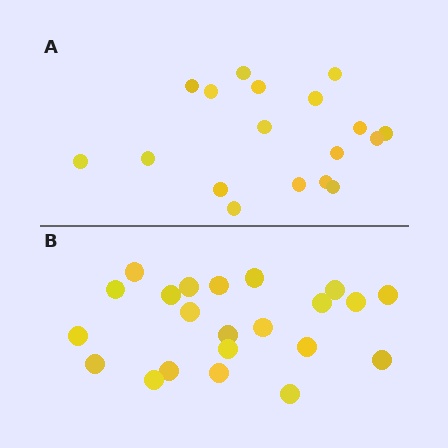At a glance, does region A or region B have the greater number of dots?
Region B (the bottom region) has more dots.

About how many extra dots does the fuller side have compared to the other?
Region B has about 4 more dots than region A.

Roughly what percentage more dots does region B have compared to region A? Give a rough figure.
About 20% more.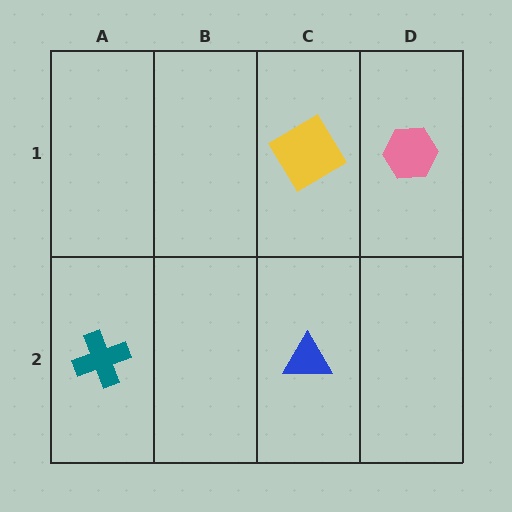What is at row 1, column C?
A yellow diamond.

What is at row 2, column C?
A blue triangle.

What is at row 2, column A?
A teal cross.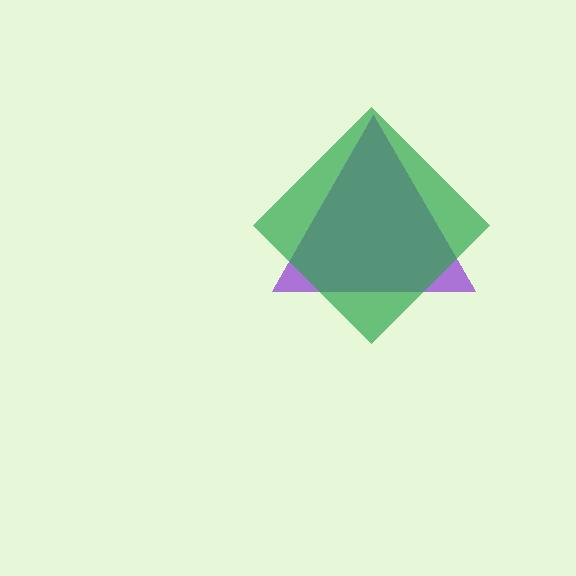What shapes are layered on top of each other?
The layered shapes are: a purple triangle, a green diamond.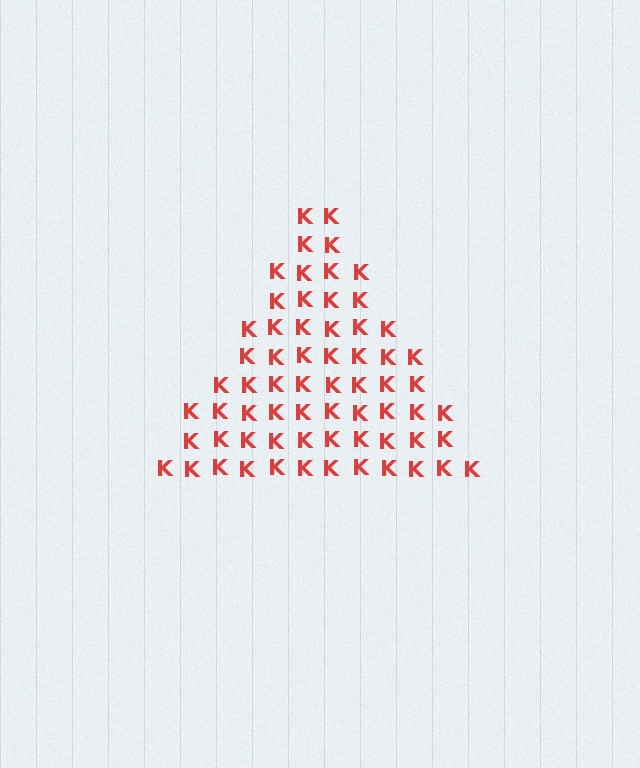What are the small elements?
The small elements are letter K's.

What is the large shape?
The large shape is a triangle.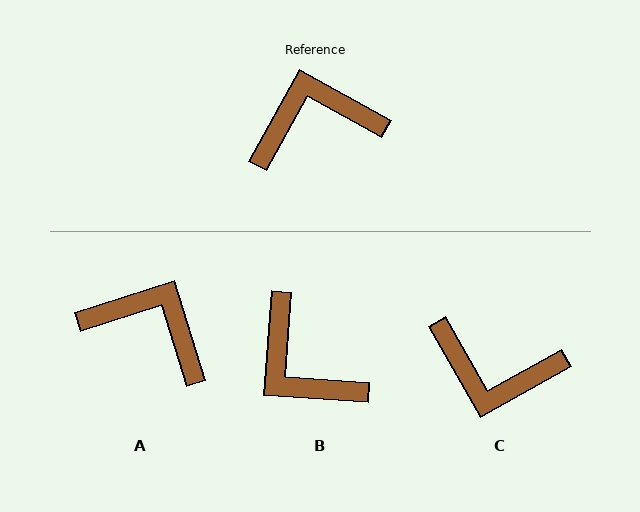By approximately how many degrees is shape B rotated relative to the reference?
Approximately 115 degrees counter-clockwise.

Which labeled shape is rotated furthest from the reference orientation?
C, about 148 degrees away.